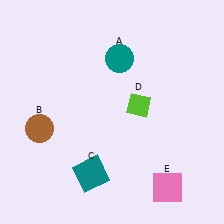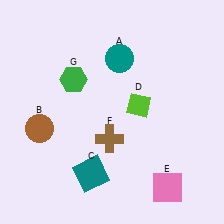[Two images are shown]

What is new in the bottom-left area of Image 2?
A brown cross (F) was added in the bottom-left area of Image 2.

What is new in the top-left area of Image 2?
A green hexagon (G) was added in the top-left area of Image 2.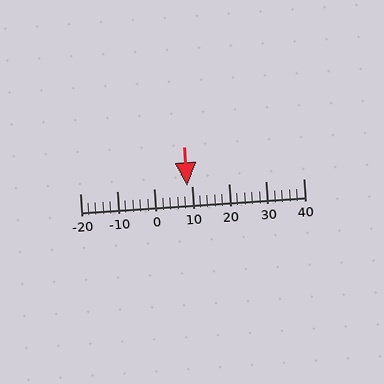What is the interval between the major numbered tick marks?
The major tick marks are spaced 10 units apart.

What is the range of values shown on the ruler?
The ruler shows values from -20 to 40.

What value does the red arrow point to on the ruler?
The red arrow points to approximately 9.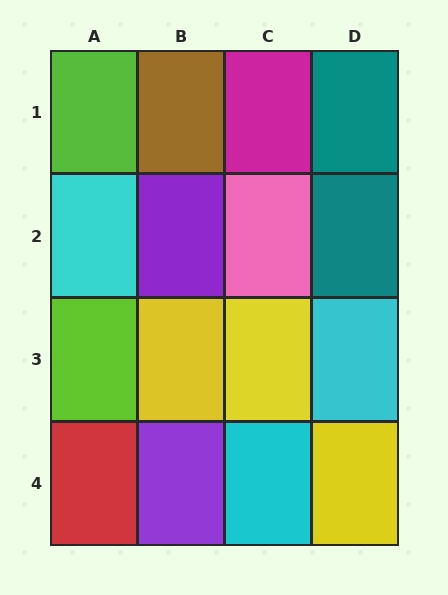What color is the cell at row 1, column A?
Lime.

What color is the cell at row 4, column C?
Cyan.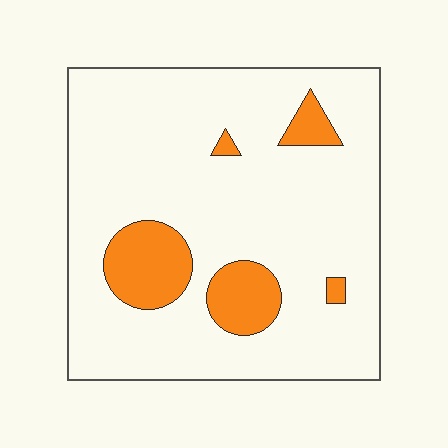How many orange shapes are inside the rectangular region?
5.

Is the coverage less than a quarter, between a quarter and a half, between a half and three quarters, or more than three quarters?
Less than a quarter.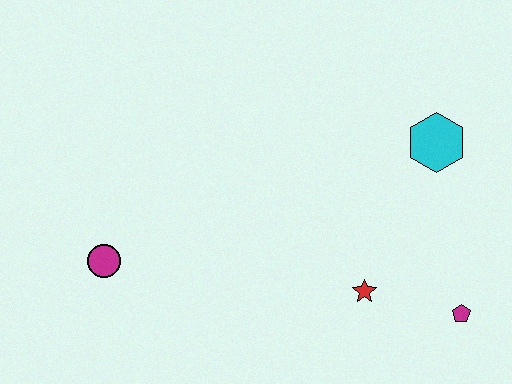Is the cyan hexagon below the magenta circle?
No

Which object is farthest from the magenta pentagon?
The magenta circle is farthest from the magenta pentagon.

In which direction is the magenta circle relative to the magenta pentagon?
The magenta circle is to the left of the magenta pentagon.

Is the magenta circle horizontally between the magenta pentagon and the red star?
No